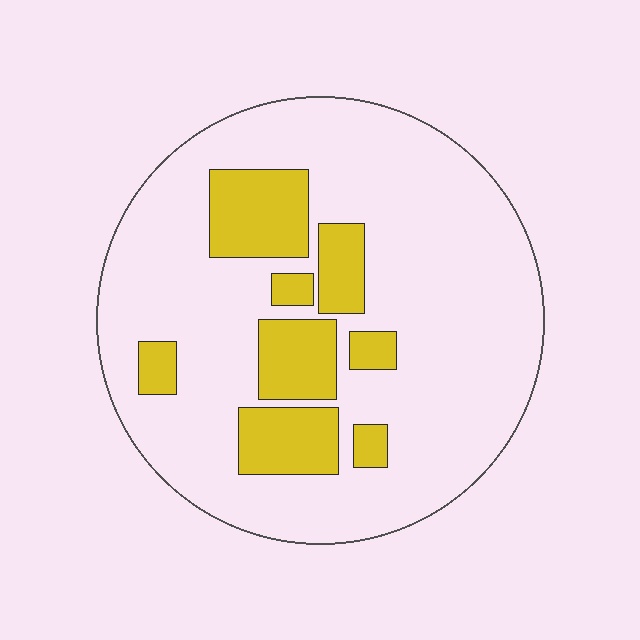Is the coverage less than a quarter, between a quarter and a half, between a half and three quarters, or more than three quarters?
Less than a quarter.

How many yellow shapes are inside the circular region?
8.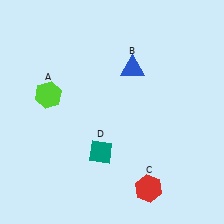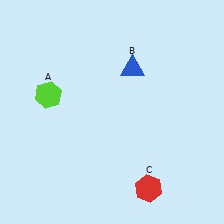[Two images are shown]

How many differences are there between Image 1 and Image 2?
There is 1 difference between the two images.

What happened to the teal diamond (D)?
The teal diamond (D) was removed in Image 2. It was in the bottom-left area of Image 1.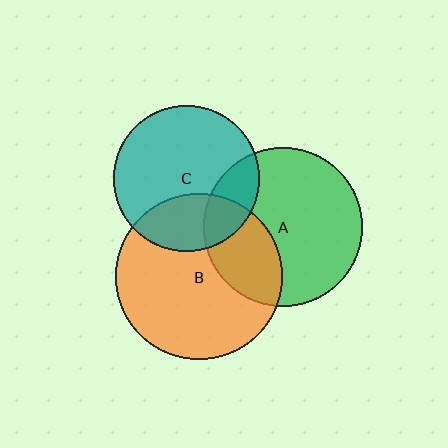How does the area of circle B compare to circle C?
Approximately 1.3 times.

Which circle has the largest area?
Circle B (orange).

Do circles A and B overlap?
Yes.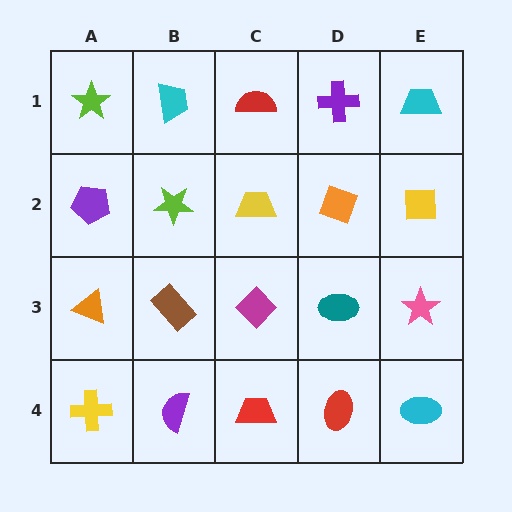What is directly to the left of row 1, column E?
A purple cross.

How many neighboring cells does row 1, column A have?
2.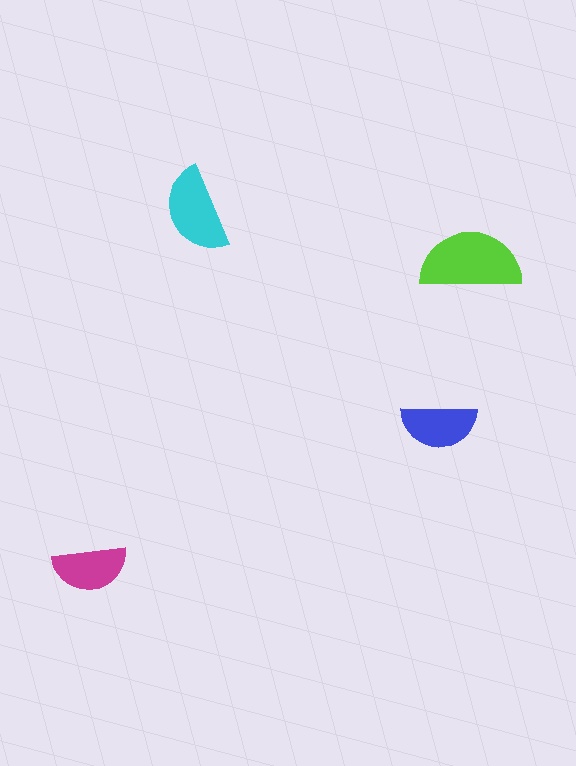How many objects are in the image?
There are 4 objects in the image.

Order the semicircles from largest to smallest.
the lime one, the cyan one, the blue one, the magenta one.